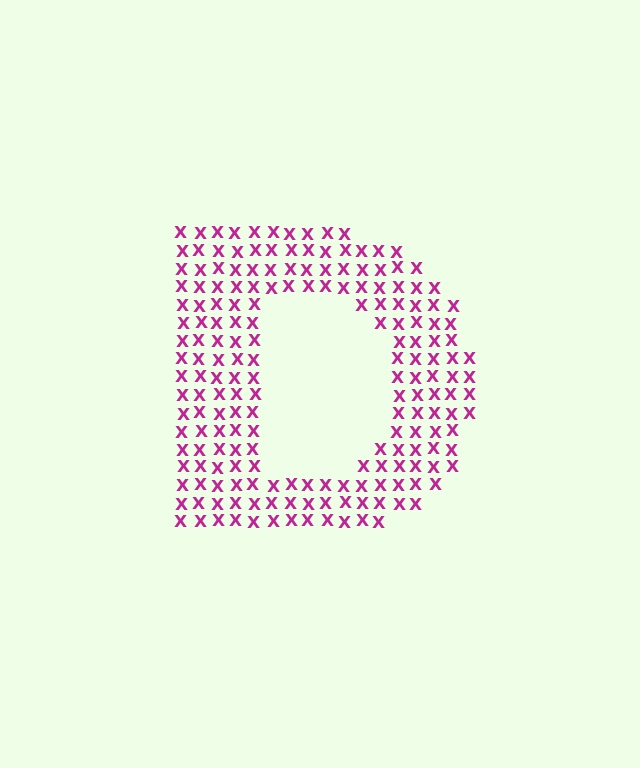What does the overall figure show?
The overall figure shows the letter D.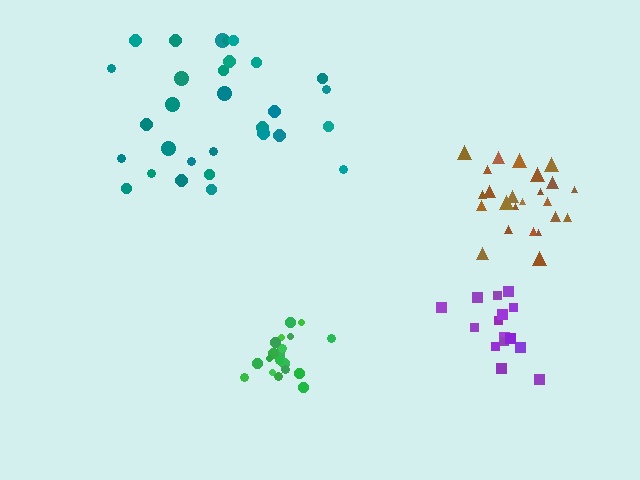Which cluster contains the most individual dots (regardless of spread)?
Teal (30).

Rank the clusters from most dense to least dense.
brown, green, purple, teal.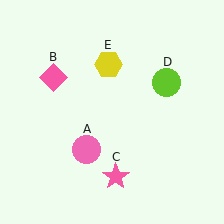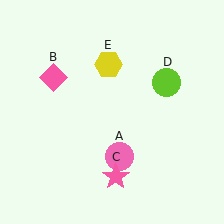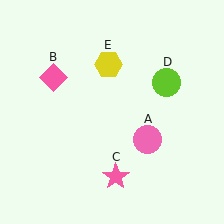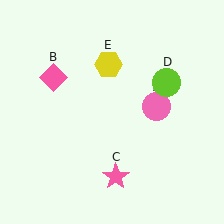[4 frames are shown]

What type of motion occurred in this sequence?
The pink circle (object A) rotated counterclockwise around the center of the scene.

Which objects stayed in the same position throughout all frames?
Pink diamond (object B) and pink star (object C) and lime circle (object D) and yellow hexagon (object E) remained stationary.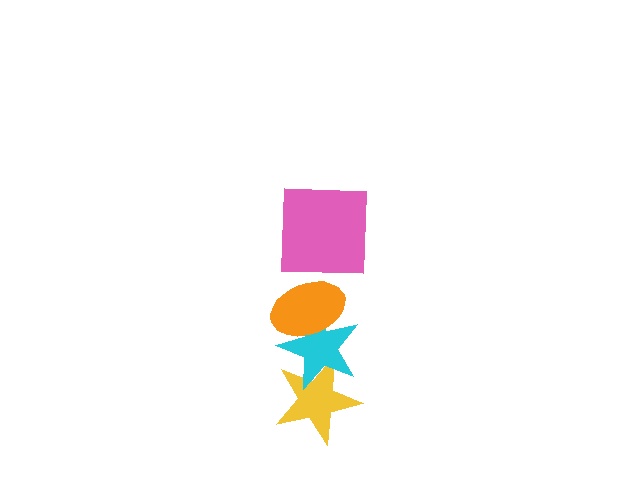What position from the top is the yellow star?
The yellow star is 4th from the top.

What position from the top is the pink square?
The pink square is 1st from the top.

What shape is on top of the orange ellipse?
The pink square is on top of the orange ellipse.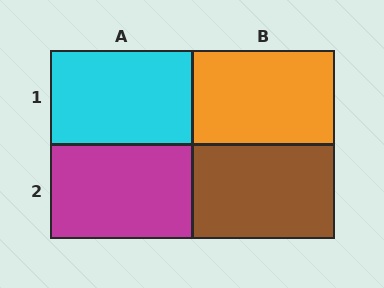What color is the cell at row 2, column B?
Brown.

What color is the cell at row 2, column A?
Magenta.